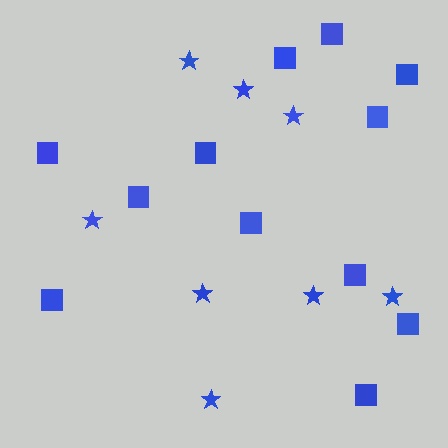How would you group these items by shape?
There are 2 groups: one group of stars (8) and one group of squares (12).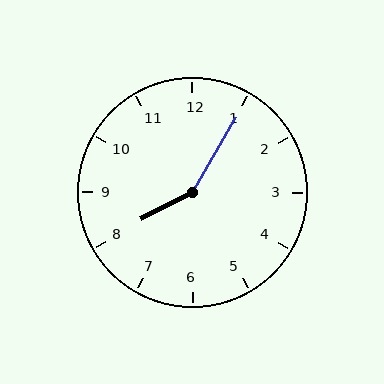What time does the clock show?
8:05.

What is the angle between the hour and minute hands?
Approximately 148 degrees.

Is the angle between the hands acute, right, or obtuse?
It is obtuse.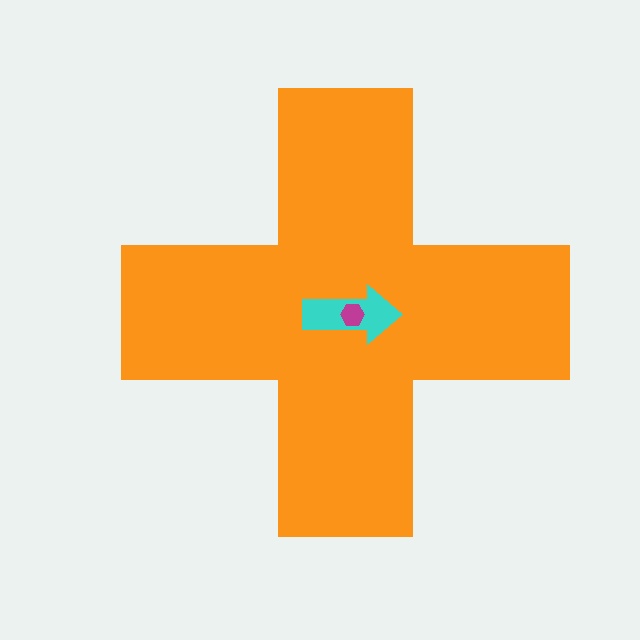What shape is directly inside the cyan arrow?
The magenta hexagon.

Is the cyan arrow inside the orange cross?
Yes.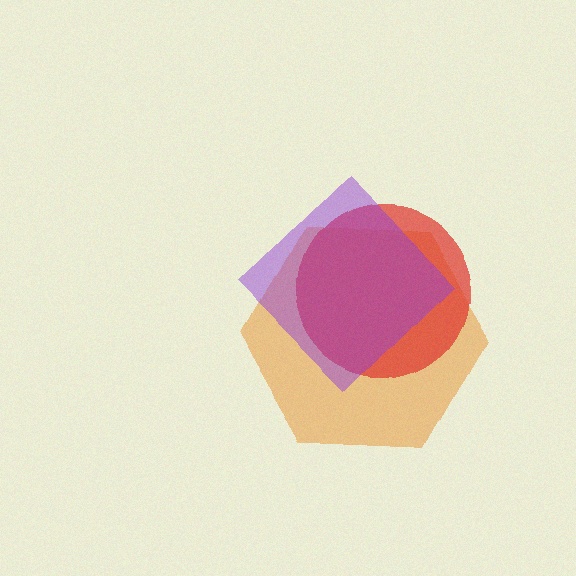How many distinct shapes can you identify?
There are 3 distinct shapes: an orange hexagon, a red circle, a purple diamond.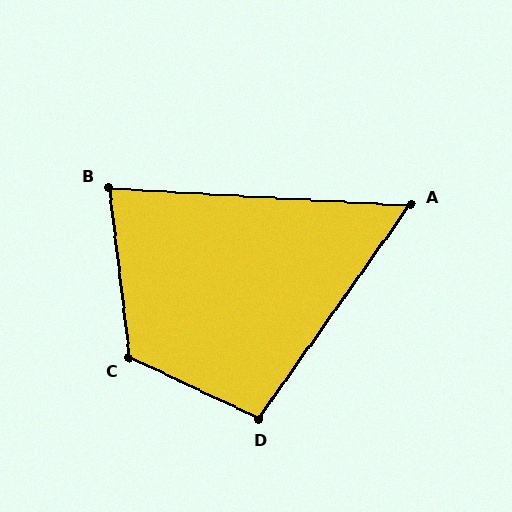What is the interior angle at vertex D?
Approximately 100 degrees (obtuse).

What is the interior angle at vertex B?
Approximately 80 degrees (acute).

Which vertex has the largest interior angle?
C, at approximately 122 degrees.